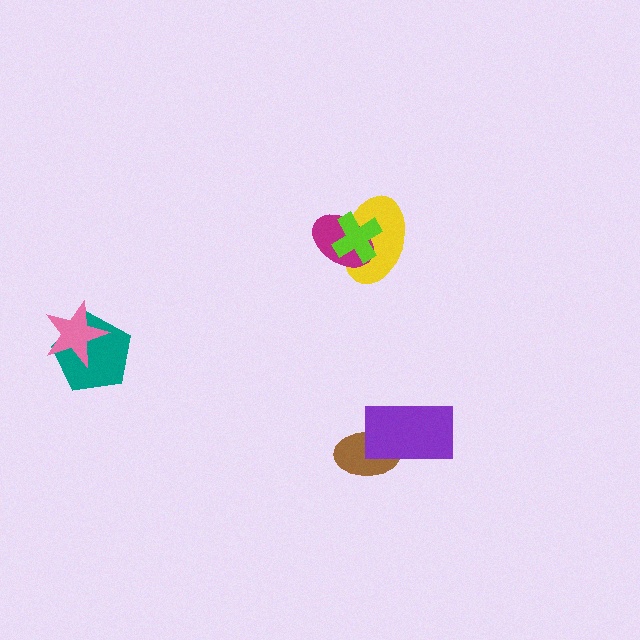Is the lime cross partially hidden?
No, no other shape covers it.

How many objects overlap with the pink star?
1 object overlaps with the pink star.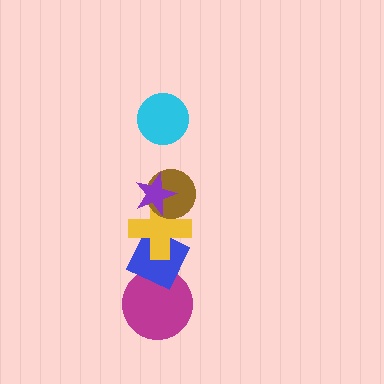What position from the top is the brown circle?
The brown circle is 3rd from the top.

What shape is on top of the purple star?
The cyan circle is on top of the purple star.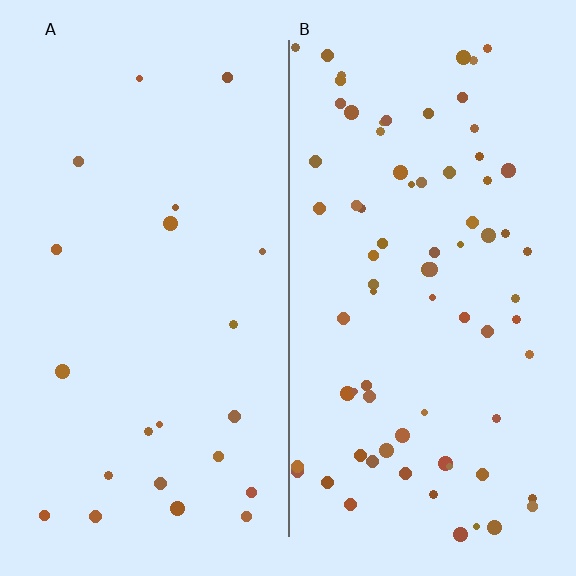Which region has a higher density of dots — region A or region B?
B (the right).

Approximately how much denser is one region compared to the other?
Approximately 3.5× — region B over region A.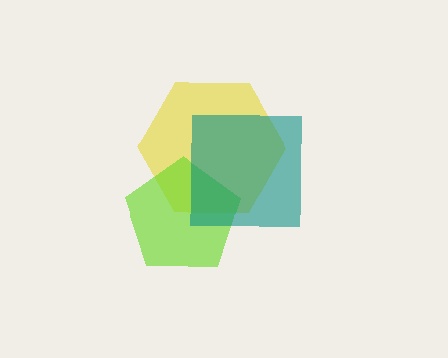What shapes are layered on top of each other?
The layered shapes are: a yellow hexagon, a lime pentagon, a teal square.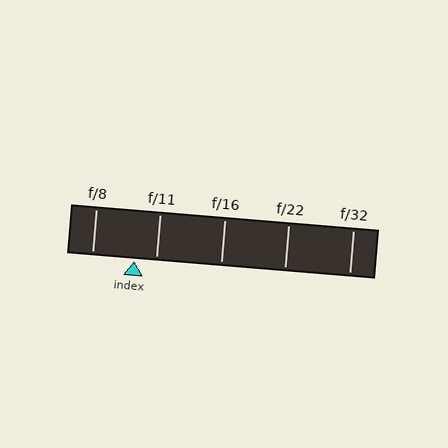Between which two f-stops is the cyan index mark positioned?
The index mark is between f/8 and f/11.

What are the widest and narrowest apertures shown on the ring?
The widest aperture shown is f/8 and the narrowest is f/32.